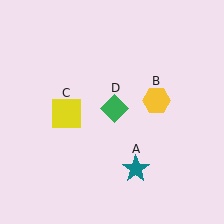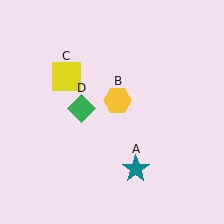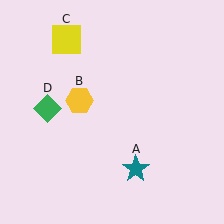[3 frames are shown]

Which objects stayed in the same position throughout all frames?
Teal star (object A) remained stationary.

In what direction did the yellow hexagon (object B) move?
The yellow hexagon (object B) moved left.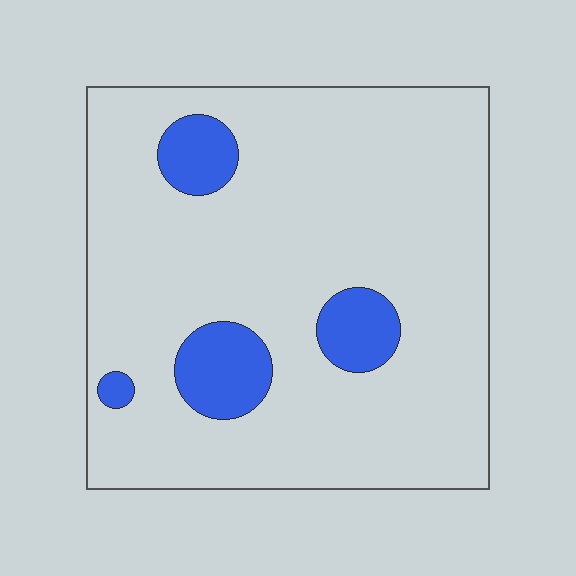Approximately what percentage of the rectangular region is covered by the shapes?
Approximately 10%.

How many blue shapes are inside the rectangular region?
4.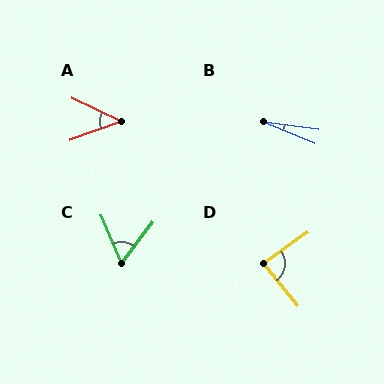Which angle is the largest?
D, at approximately 87 degrees.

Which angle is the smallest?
B, at approximately 15 degrees.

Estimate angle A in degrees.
Approximately 46 degrees.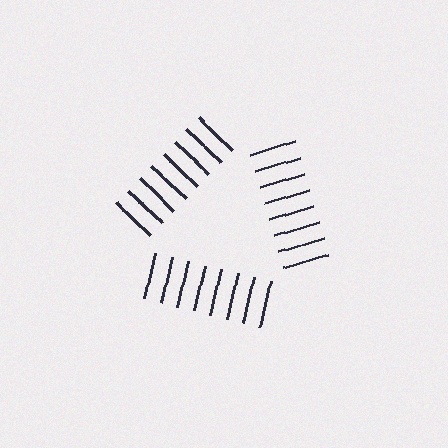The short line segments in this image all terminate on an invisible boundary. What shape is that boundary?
An illusory triangle — the line segments terminate on its edges but no continuous stroke is drawn.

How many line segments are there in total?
24 — 8 along each of the 3 edges.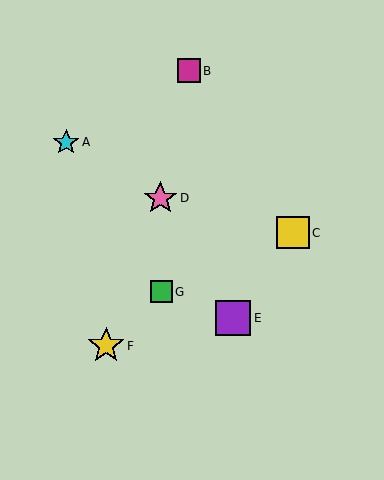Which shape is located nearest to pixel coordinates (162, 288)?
The green square (labeled G) at (161, 292) is nearest to that location.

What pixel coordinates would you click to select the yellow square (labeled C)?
Click at (293, 233) to select the yellow square C.